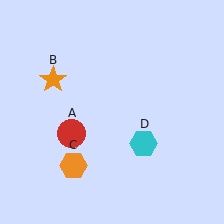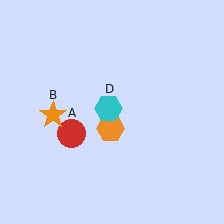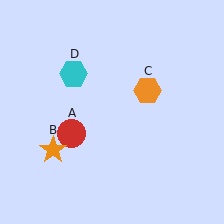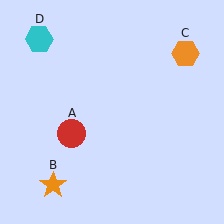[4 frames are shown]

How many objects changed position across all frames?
3 objects changed position: orange star (object B), orange hexagon (object C), cyan hexagon (object D).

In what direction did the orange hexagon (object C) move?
The orange hexagon (object C) moved up and to the right.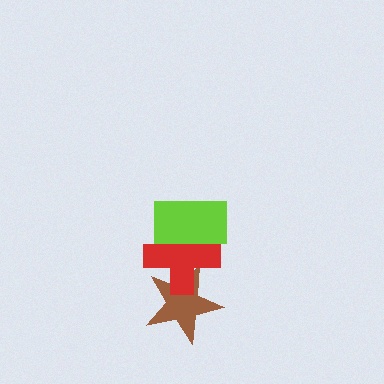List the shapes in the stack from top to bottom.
From top to bottom: the lime rectangle, the red cross, the brown star.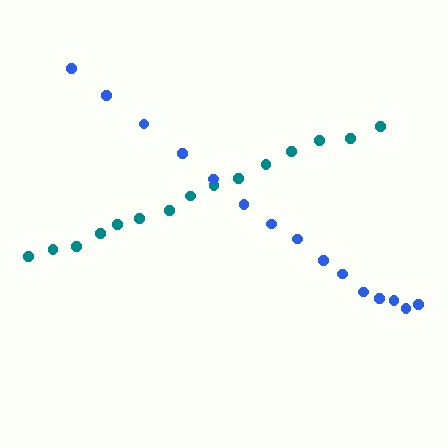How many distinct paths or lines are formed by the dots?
There are 2 distinct paths.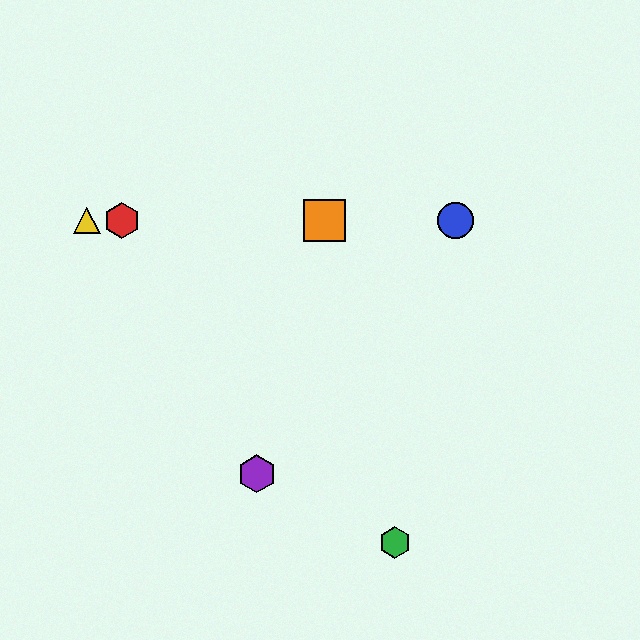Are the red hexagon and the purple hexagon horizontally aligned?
No, the red hexagon is at y≈221 and the purple hexagon is at y≈474.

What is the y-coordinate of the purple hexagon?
The purple hexagon is at y≈474.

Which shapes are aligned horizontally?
The red hexagon, the blue circle, the yellow triangle, the orange square are aligned horizontally.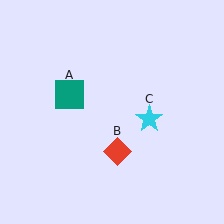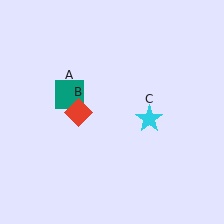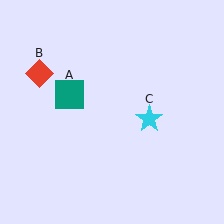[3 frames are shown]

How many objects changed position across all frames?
1 object changed position: red diamond (object B).